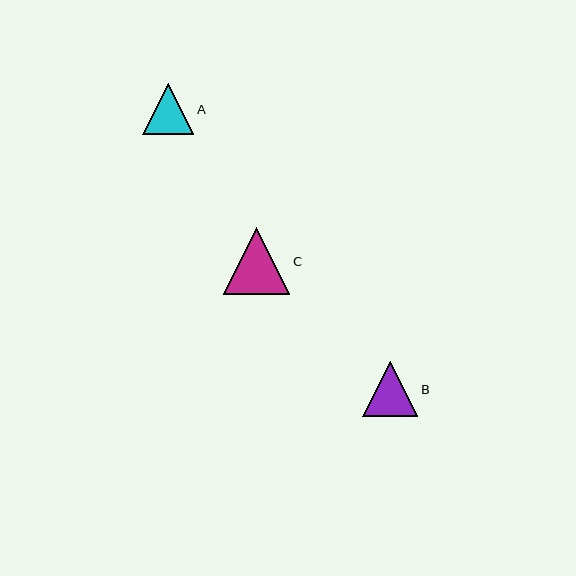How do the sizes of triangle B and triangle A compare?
Triangle B and triangle A are approximately the same size.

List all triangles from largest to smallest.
From largest to smallest: C, B, A.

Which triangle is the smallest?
Triangle A is the smallest with a size of approximately 51 pixels.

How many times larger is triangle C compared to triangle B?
Triangle C is approximately 1.2 times the size of triangle B.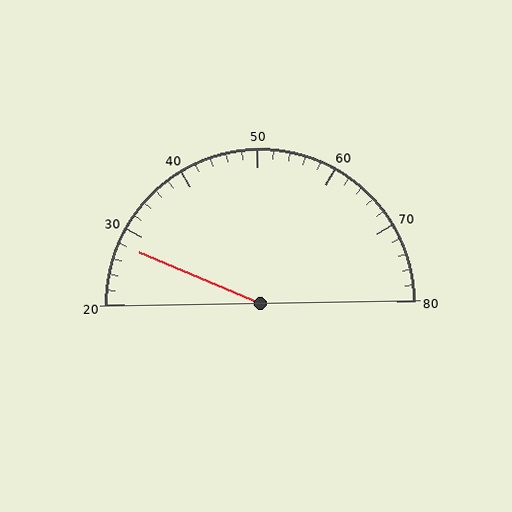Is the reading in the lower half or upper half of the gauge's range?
The reading is in the lower half of the range (20 to 80).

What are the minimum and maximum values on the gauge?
The gauge ranges from 20 to 80.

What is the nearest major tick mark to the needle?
The nearest major tick mark is 30.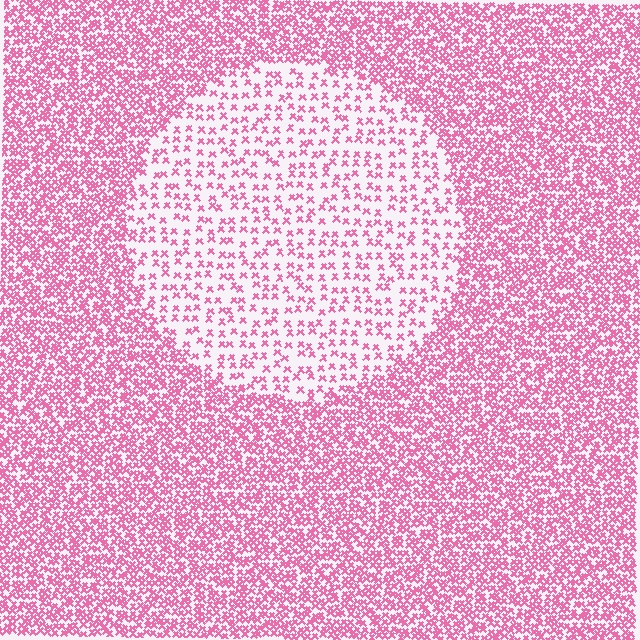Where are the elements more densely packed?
The elements are more densely packed outside the circle boundary.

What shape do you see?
I see a circle.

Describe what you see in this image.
The image contains small pink elements arranged at two different densities. A circle-shaped region is visible where the elements are less densely packed than the surrounding area.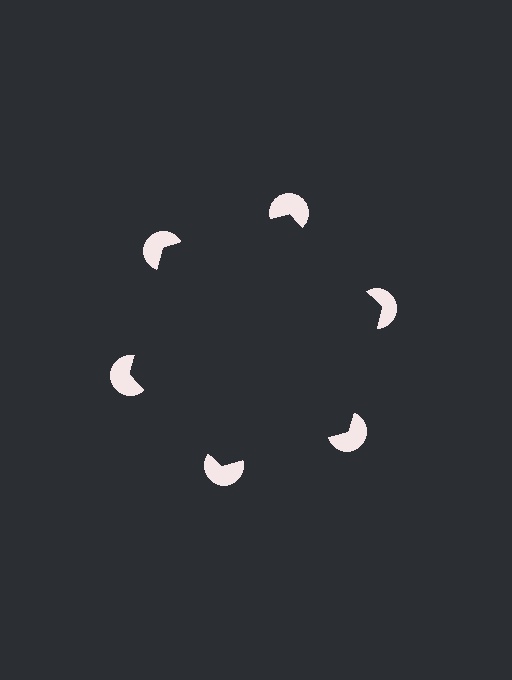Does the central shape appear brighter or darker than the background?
It typically appears slightly darker than the background, even though no actual brightness change is drawn.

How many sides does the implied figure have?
6 sides.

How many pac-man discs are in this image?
There are 6 — one at each vertex of the illusory hexagon.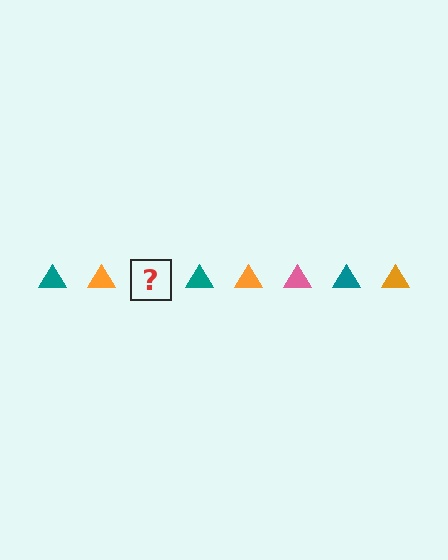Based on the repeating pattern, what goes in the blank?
The blank should be a pink triangle.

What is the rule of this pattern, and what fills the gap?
The rule is that the pattern cycles through teal, orange, pink triangles. The gap should be filled with a pink triangle.